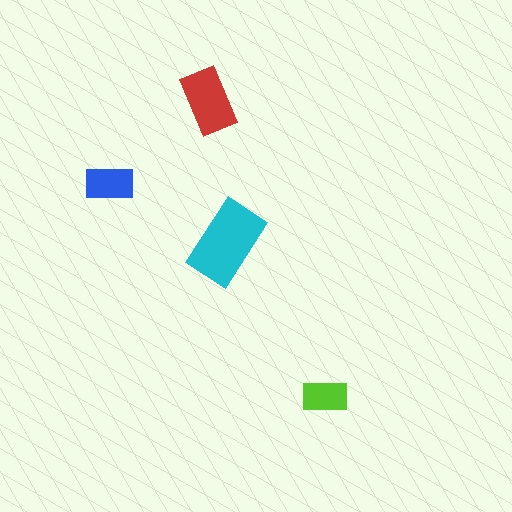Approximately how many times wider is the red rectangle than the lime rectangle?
About 1.5 times wider.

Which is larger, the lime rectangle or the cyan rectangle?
The cyan one.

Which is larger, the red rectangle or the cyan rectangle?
The cyan one.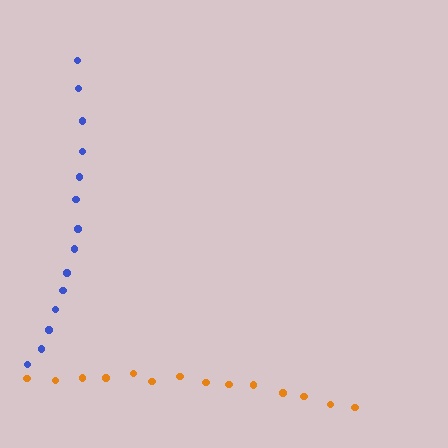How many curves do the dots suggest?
There are 2 distinct paths.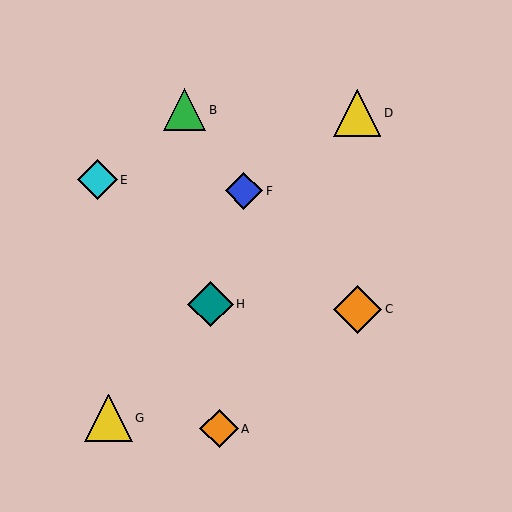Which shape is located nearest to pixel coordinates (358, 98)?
The yellow triangle (labeled D) at (357, 113) is nearest to that location.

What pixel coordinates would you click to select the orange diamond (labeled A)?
Click at (219, 429) to select the orange diamond A.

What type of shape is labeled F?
Shape F is a blue diamond.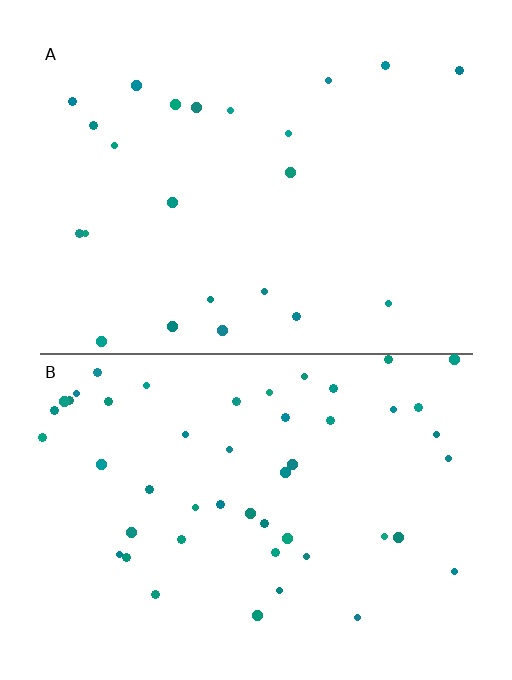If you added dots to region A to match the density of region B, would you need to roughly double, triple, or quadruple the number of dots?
Approximately double.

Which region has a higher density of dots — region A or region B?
B (the bottom).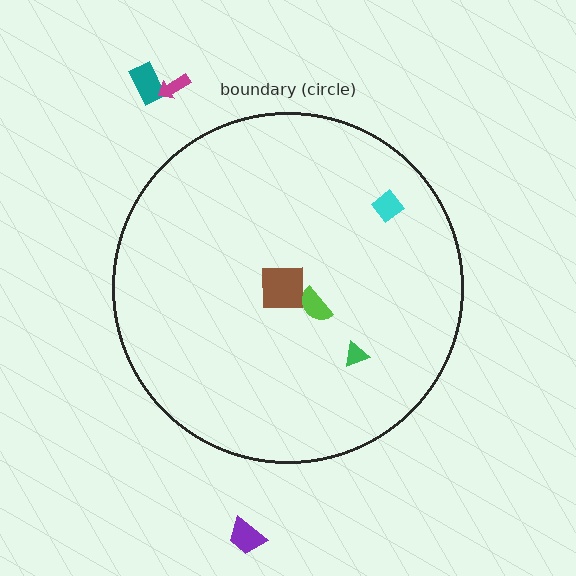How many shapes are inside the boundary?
4 inside, 3 outside.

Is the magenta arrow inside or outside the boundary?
Outside.